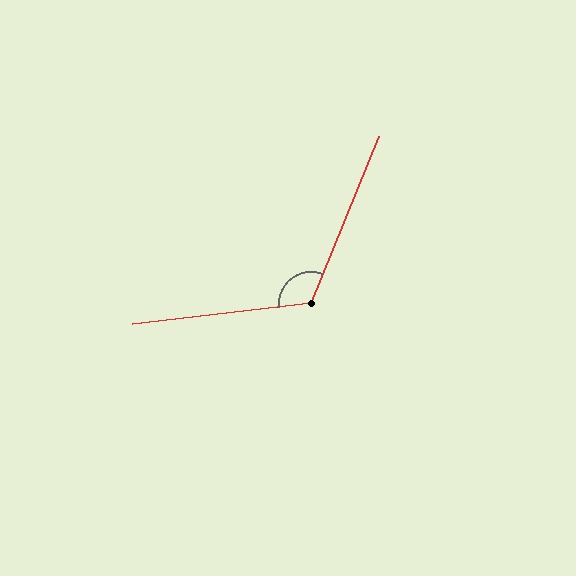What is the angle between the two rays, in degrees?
Approximately 119 degrees.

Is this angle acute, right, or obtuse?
It is obtuse.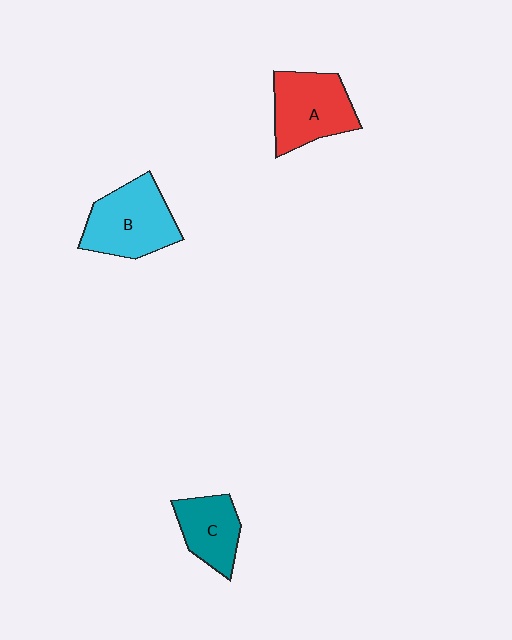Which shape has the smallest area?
Shape C (teal).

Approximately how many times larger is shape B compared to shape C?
Approximately 1.5 times.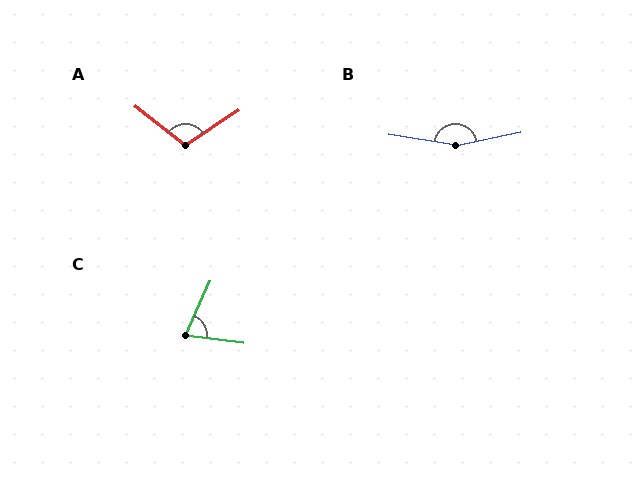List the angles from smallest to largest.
C (73°), A (108°), B (159°).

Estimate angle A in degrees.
Approximately 108 degrees.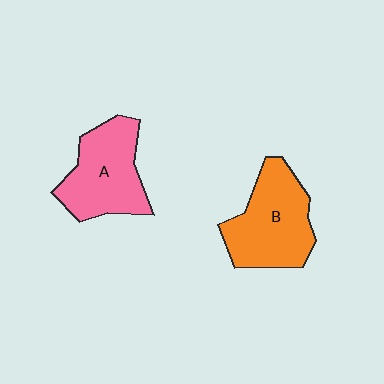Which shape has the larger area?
Shape B (orange).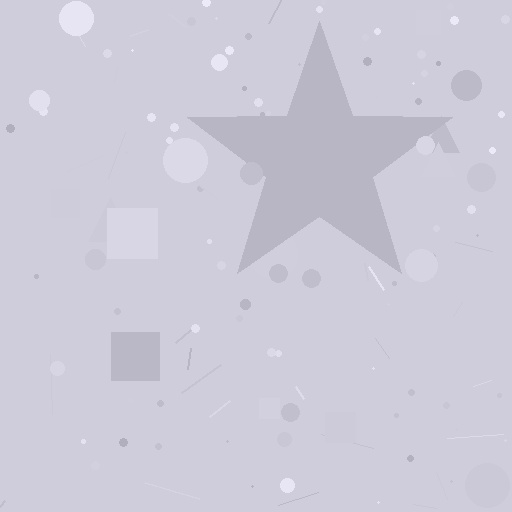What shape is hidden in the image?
A star is hidden in the image.